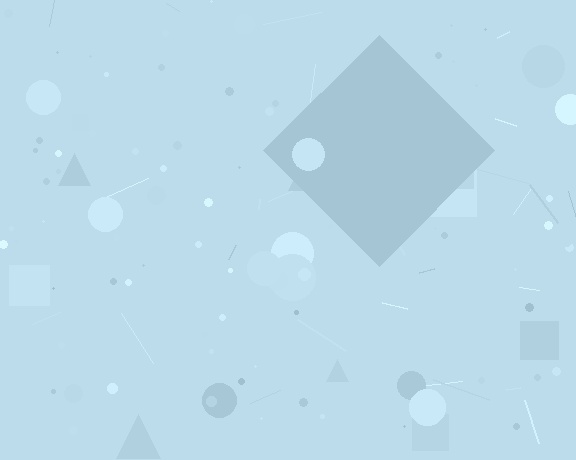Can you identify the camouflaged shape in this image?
The camouflaged shape is a diamond.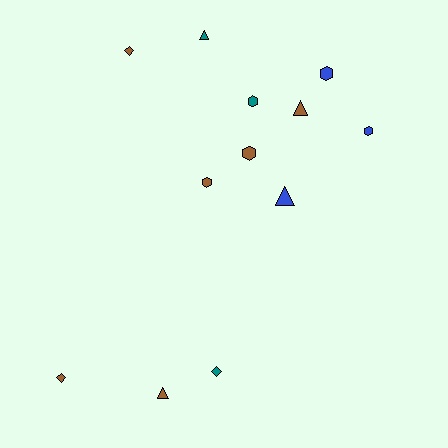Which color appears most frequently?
Brown, with 6 objects.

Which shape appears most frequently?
Hexagon, with 5 objects.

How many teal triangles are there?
There is 1 teal triangle.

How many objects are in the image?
There are 12 objects.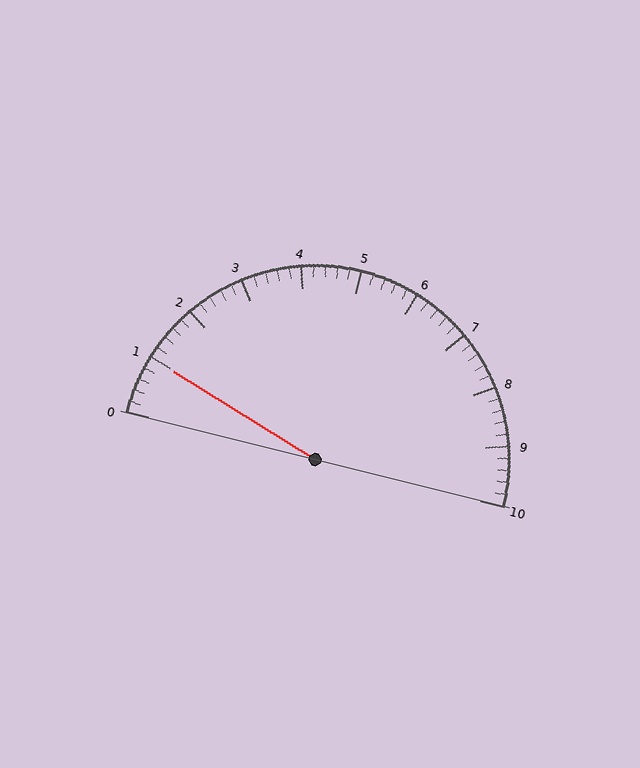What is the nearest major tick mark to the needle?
The nearest major tick mark is 1.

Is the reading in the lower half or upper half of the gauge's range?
The reading is in the lower half of the range (0 to 10).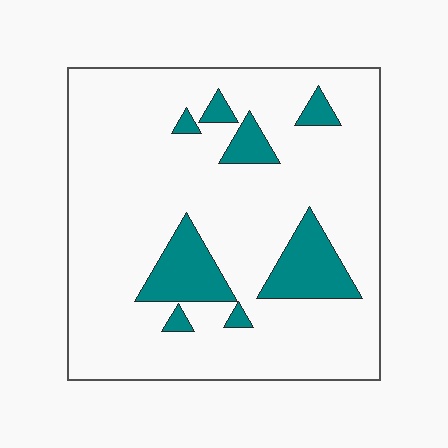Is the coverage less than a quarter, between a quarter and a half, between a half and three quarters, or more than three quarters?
Less than a quarter.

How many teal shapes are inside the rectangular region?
8.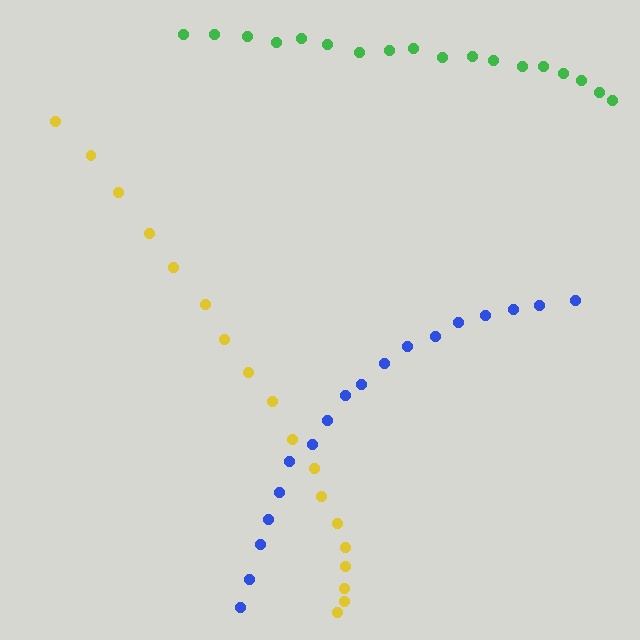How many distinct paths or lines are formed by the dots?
There are 3 distinct paths.